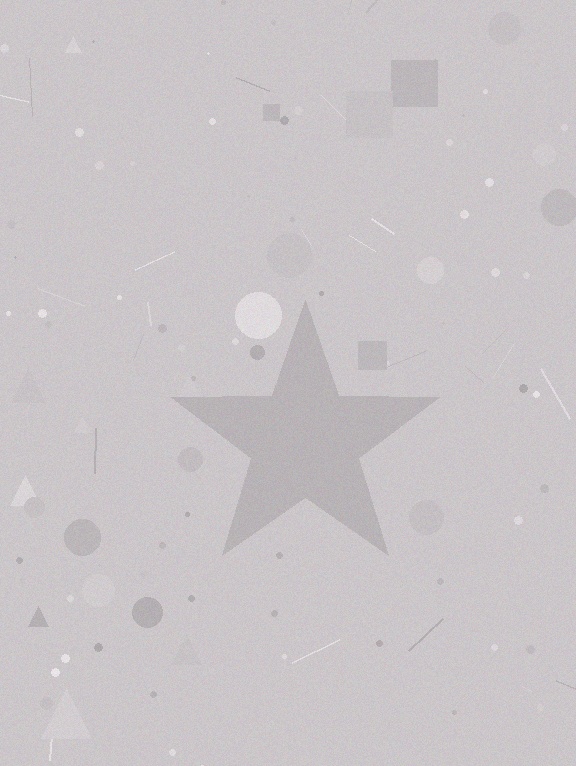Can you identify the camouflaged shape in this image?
The camouflaged shape is a star.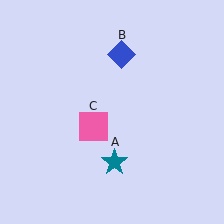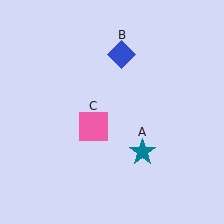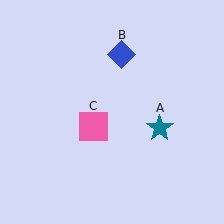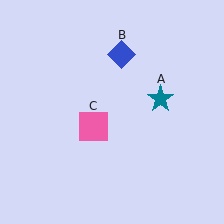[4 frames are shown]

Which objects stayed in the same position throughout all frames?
Blue diamond (object B) and pink square (object C) remained stationary.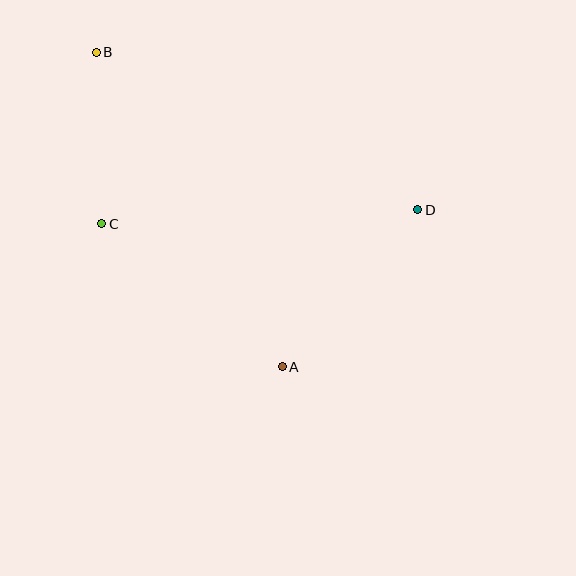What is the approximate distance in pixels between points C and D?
The distance between C and D is approximately 316 pixels.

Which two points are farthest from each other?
Points A and B are farthest from each other.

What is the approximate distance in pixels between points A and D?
The distance between A and D is approximately 207 pixels.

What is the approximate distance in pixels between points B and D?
The distance between B and D is approximately 358 pixels.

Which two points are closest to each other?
Points B and C are closest to each other.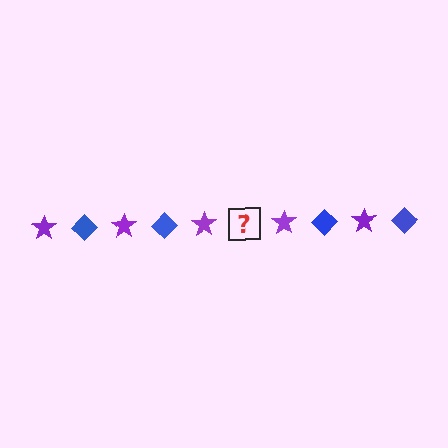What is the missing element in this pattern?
The missing element is a blue diamond.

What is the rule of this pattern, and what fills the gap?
The rule is that the pattern alternates between purple star and blue diamond. The gap should be filled with a blue diamond.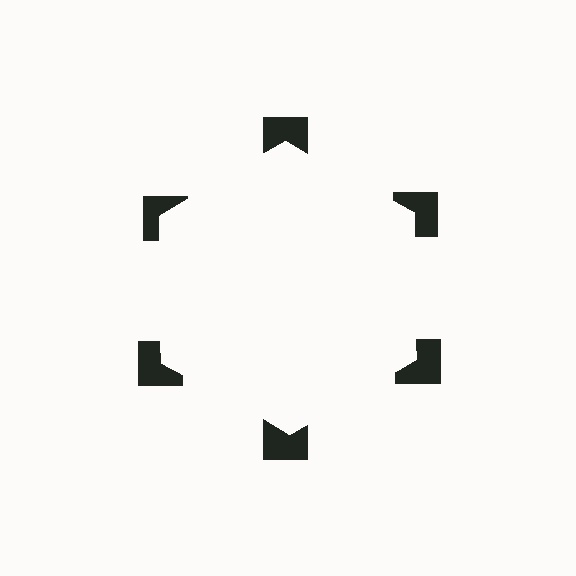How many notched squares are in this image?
There are 6 — one at each vertex of the illusory hexagon.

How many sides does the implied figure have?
6 sides.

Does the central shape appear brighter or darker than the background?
It typically appears slightly brighter than the background, even though no actual brightness change is drawn.